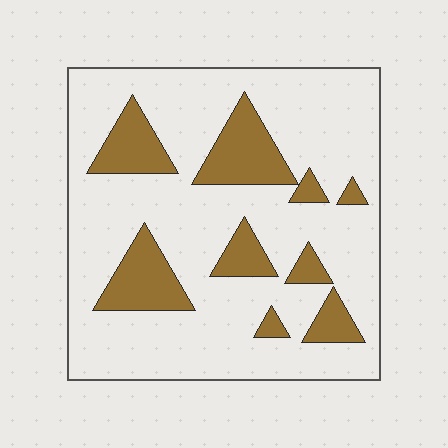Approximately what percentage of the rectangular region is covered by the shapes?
Approximately 20%.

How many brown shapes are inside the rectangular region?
9.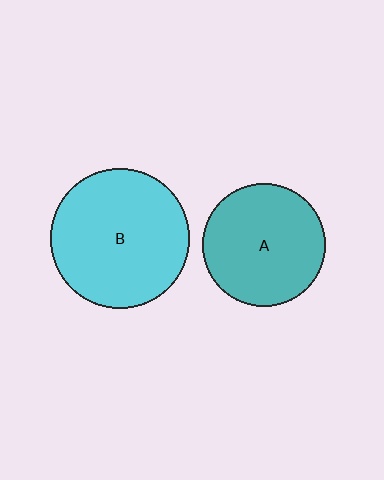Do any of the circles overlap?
No, none of the circles overlap.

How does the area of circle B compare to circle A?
Approximately 1.3 times.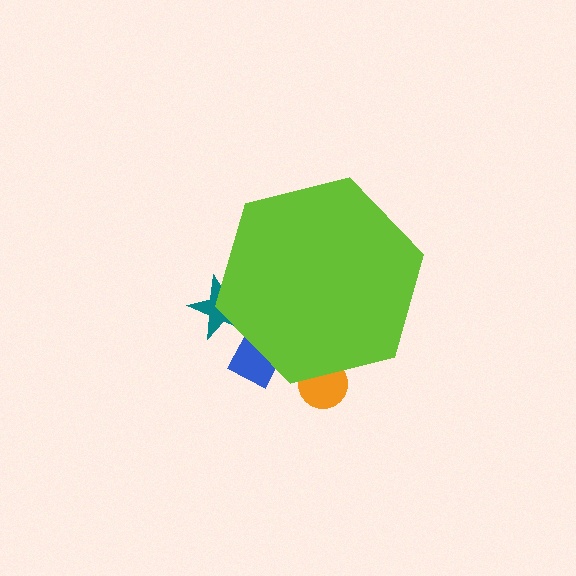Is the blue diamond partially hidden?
Yes, the blue diamond is partially hidden behind the lime hexagon.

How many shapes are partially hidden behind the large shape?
3 shapes are partially hidden.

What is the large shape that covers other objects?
A lime hexagon.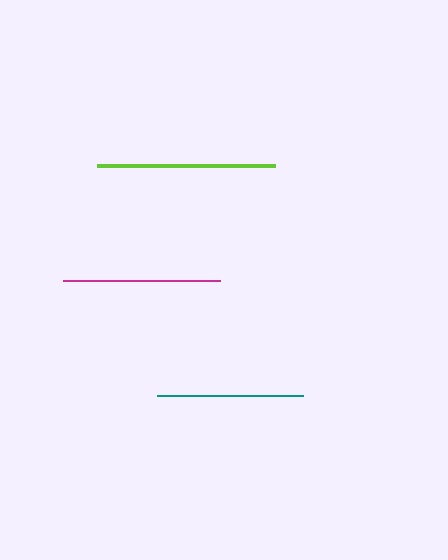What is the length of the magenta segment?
The magenta segment is approximately 157 pixels long.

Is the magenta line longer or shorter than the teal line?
The magenta line is longer than the teal line.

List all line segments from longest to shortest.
From longest to shortest: lime, magenta, teal.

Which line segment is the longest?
The lime line is the longest at approximately 177 pixels.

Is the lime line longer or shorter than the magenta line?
The lime line is longer than the magenta line.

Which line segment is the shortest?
The teal line is the shortest at approximately 146 pixels.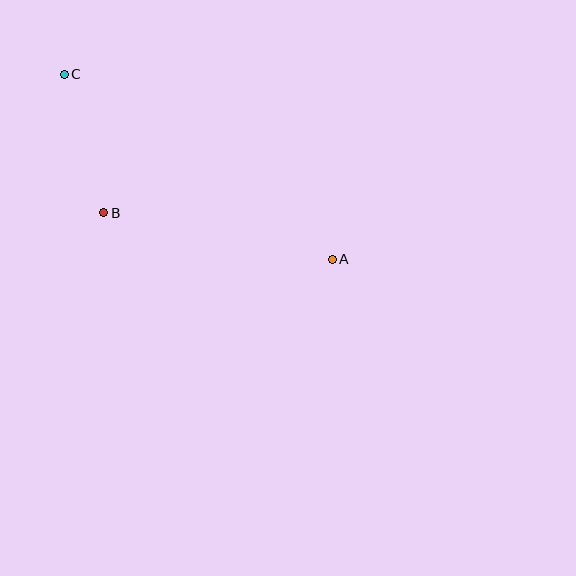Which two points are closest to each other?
Points B and C are closest to each other.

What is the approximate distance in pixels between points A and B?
The distance between A and B is approximately 233 pixels.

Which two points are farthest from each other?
Points A and C are farthest from each other.